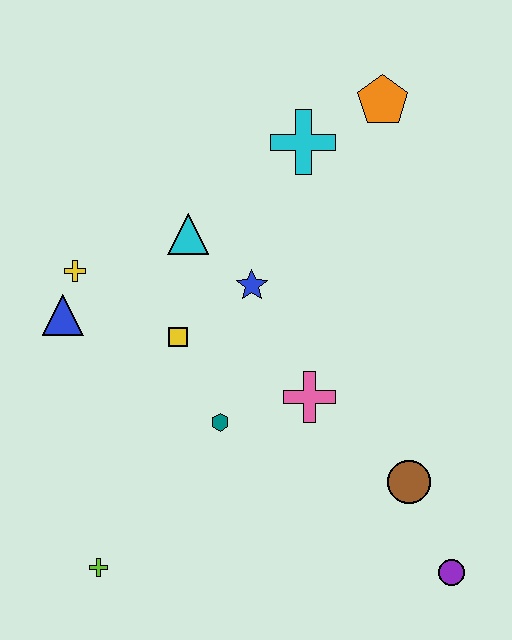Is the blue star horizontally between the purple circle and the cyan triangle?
Yes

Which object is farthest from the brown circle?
The yellow cross is farthest from the brown circle.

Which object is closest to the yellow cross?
The blue triangle is closest to the yellow cross.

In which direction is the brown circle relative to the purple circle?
The brown circle is above the purple circle.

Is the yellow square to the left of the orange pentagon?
Yes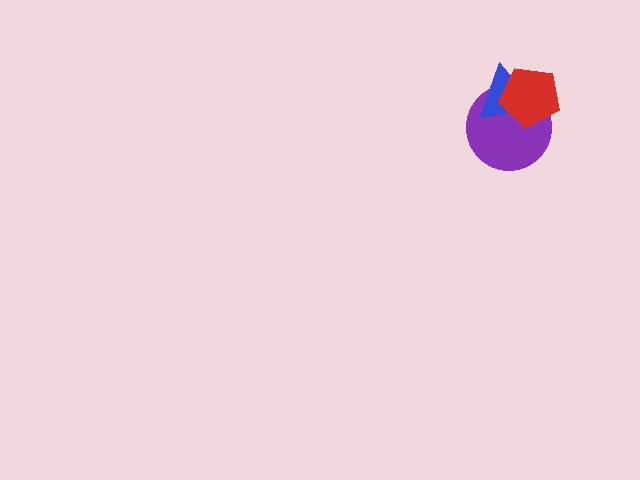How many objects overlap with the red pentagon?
2 objects overlap with the red pentagon.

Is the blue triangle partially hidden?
Yes, it is partially covered by another shape.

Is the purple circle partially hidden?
Yes, it is partially covered by another shape.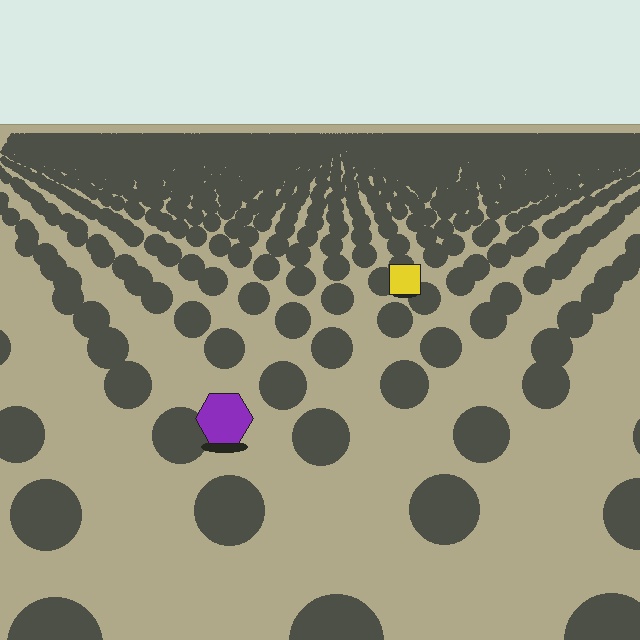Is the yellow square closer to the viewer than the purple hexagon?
No. The purple hexagon is closer — you can tell from the texture gradient: the ground texture is coarser near it.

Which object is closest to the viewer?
The purple hexagon is closest. The texture marks near it are larger and more spread out.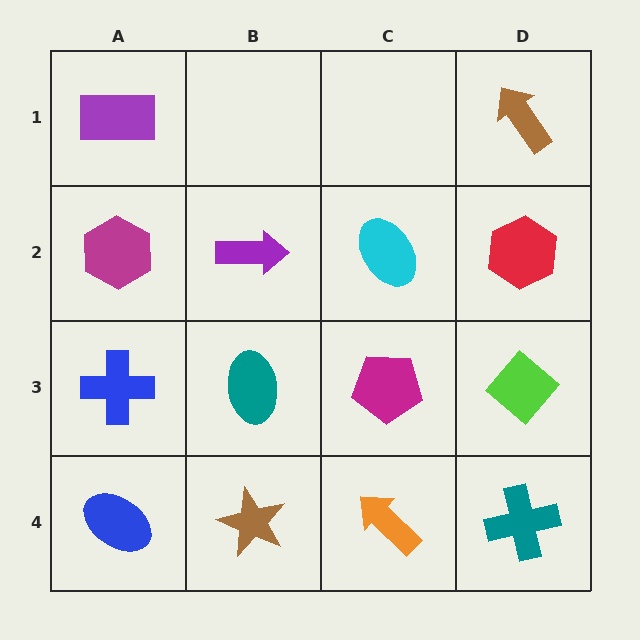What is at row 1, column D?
A brown arrow.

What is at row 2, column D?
A red hexagon.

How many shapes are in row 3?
4 shapes.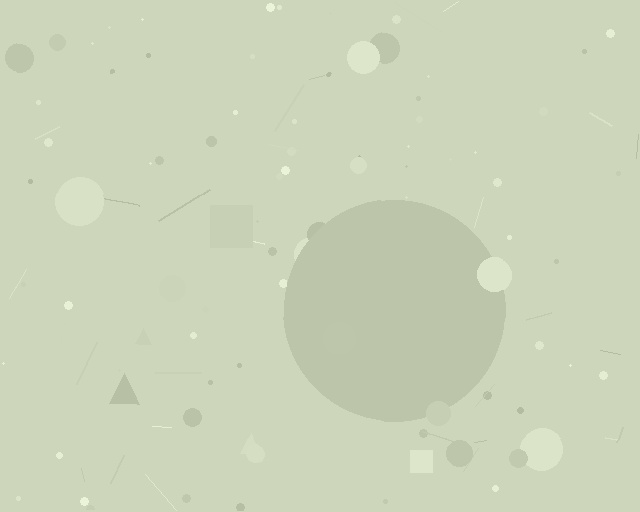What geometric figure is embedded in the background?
A circle is embedded in the background.